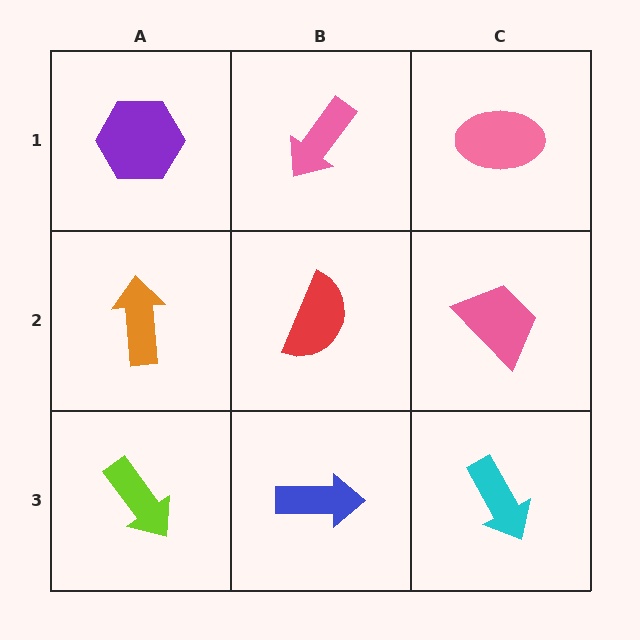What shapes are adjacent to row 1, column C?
A pink trapezoid (row 2, column C), a pink arrow (row 1, column B).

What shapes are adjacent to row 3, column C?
A pink trapezoid (row 2, column C), a blue arrow (row 3, column B).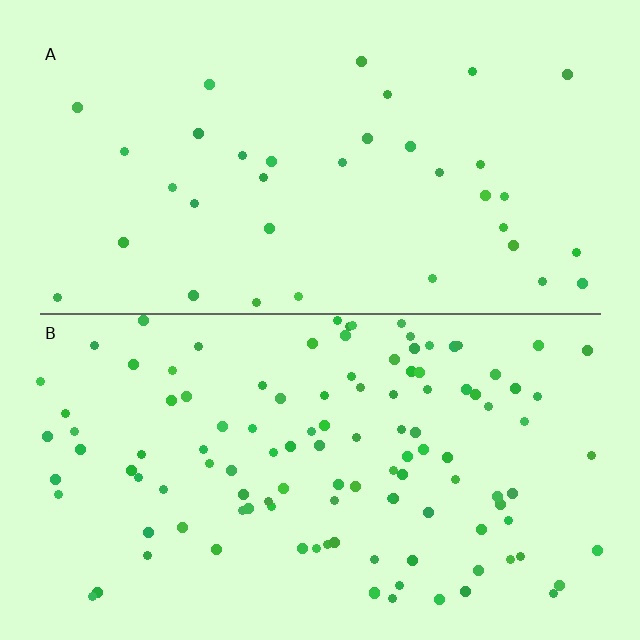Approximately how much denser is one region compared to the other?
Approximately 3.2× — region B over region A.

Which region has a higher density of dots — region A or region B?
B (the bottom).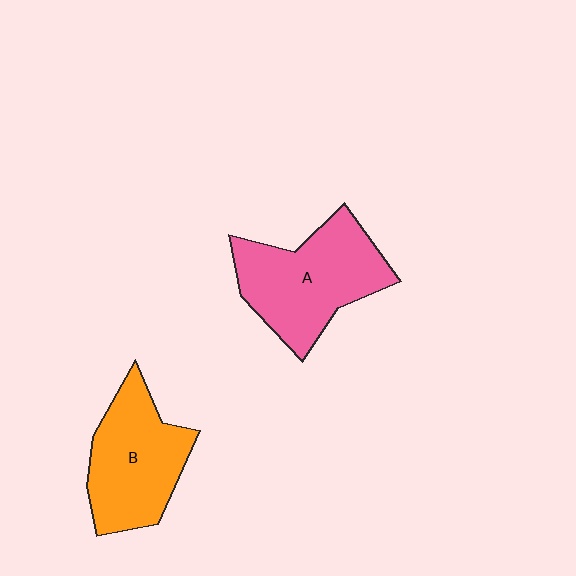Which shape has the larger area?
Shape A (pink).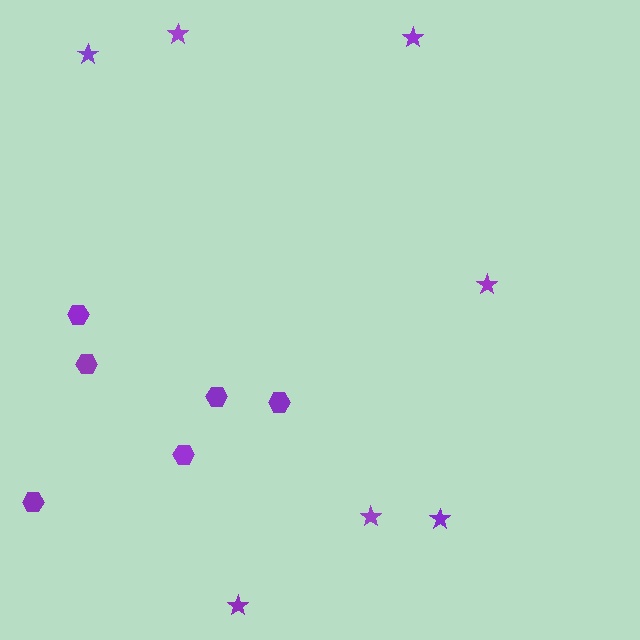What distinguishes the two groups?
There are 2 groups: one group of stars (7) and one group of hexagons (6).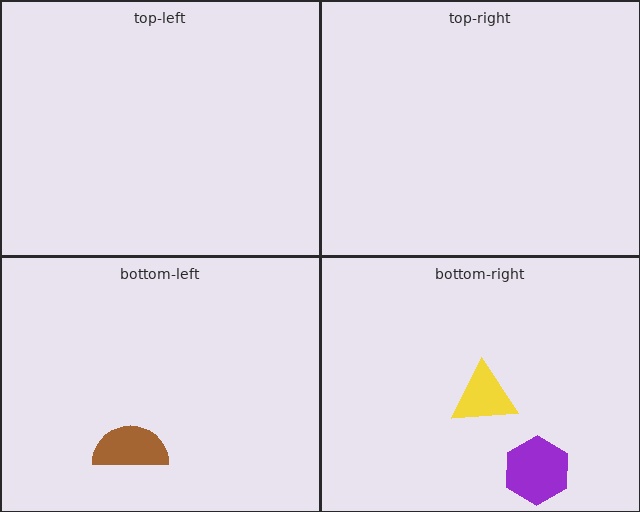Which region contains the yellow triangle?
The bottom-right region.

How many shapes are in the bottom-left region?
1.